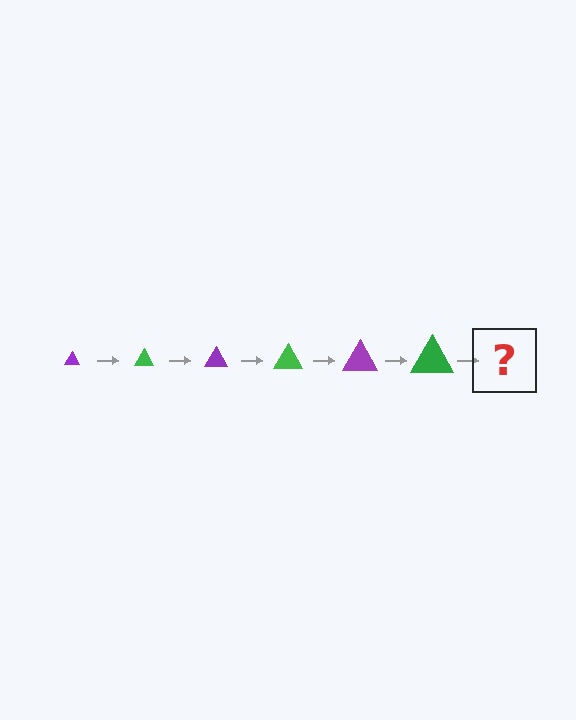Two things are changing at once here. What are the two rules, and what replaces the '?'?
The two rules are that the triangle grows larger each step and the color cycles through purple and green. The '?' should be a purple triangle, larger than the previous one.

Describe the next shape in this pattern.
It should be a purple triangle, larger than the previous one.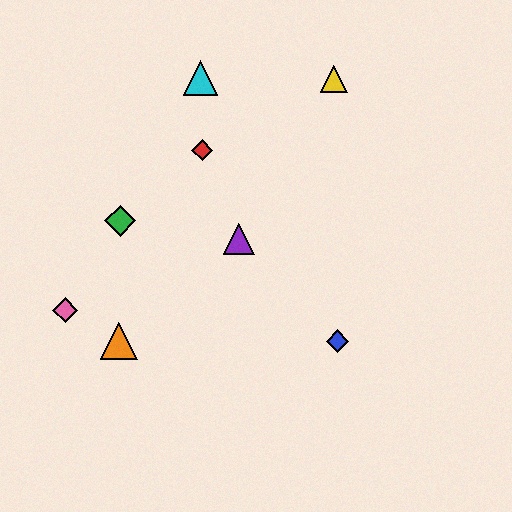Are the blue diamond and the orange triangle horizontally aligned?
Yes, both are at y≈341.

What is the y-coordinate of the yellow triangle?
The yellow triangle is at y≈79.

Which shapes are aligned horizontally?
The blue diamond, the orange triangle are aligned horizontally.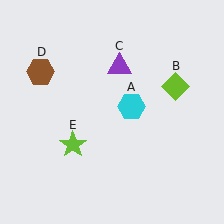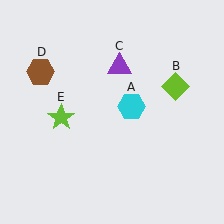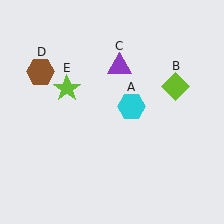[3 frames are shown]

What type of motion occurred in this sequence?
The lime star (object E) rotated clockwise around the center of the scene.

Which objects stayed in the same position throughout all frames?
Cyan hexagon (object A) and lime diamond (object B) and purple triangle (object C) and brown hexagon (object D) remained stationary.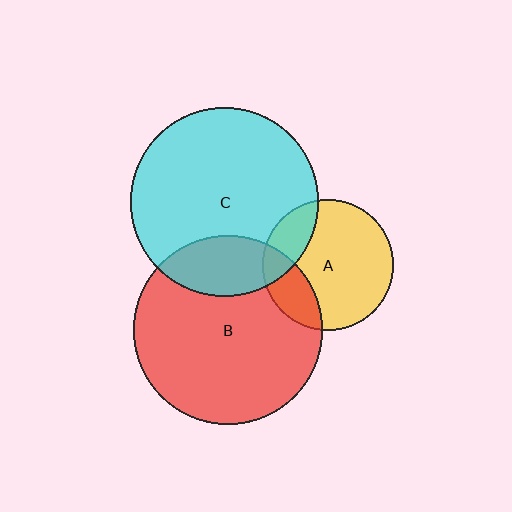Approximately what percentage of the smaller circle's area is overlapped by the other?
Approximately 20%.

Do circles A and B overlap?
Yes.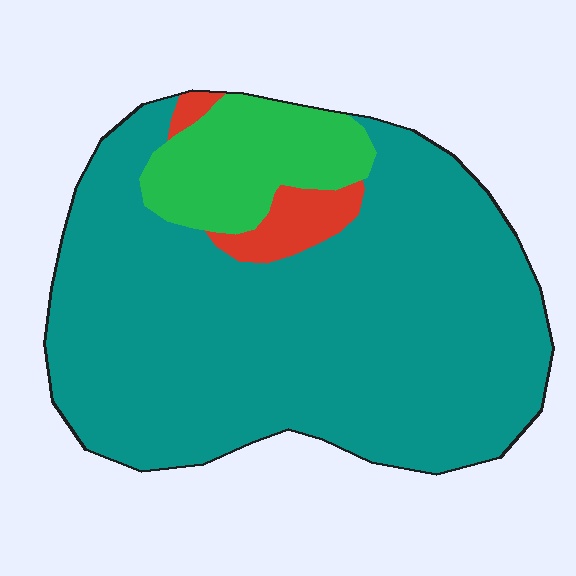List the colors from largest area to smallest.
From largest to smallest: teal, green, red.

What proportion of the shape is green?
Green takes up less than a quarter of the shape.